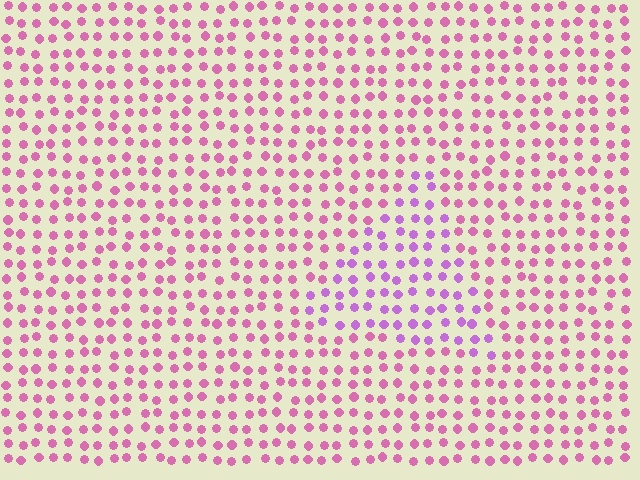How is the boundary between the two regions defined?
The boundary is defined purely by a slight shift in hue (about 34 degrees). Spacing, size, and orientation are identical on both sides.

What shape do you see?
I see a triangle.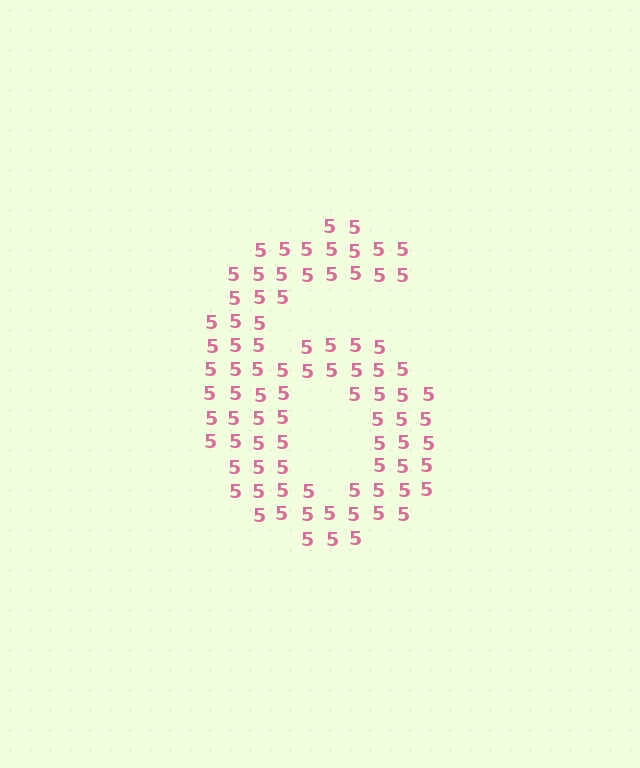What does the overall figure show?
The overall figure shows the digit 6.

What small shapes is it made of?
It is made of small digit 5's.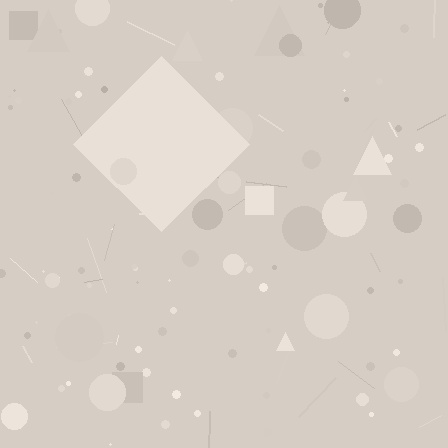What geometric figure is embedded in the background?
A diamond is embedded in the background.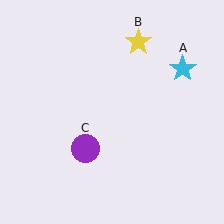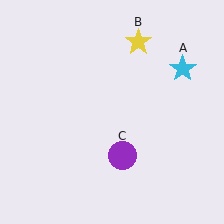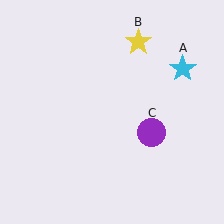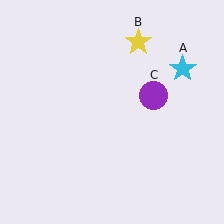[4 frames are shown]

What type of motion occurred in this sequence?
The purple circle (object C) rotated counterclockwise around the center of the scene.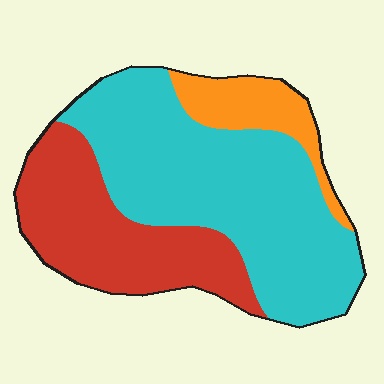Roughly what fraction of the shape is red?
Red covers roughly 30% of the shape.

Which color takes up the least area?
Orange, at roughly 10%.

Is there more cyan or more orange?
Cyan.